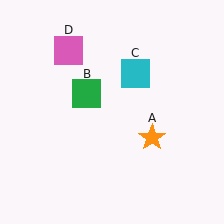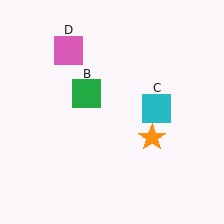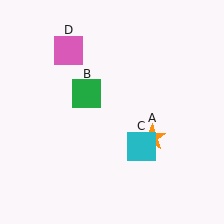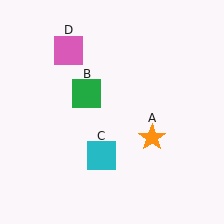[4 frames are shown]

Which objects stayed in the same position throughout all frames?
Orange star (object A) and green square (object B) and pink square (object D) remained stationary.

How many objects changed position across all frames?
1 object changed position: cyan square (object C).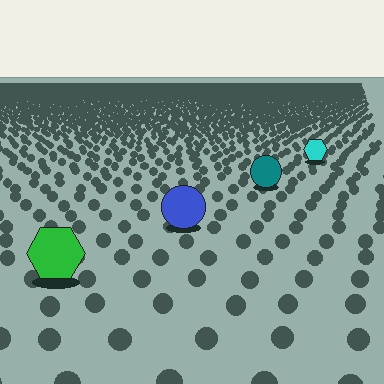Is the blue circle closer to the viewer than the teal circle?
Yes. The blue circle is closer — you can tell from the texture gradient: the ground texture is coarser near it.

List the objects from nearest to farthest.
From nearest to farthest: the green hexagon, the blue circle, the teal circle, the cyan hexagon.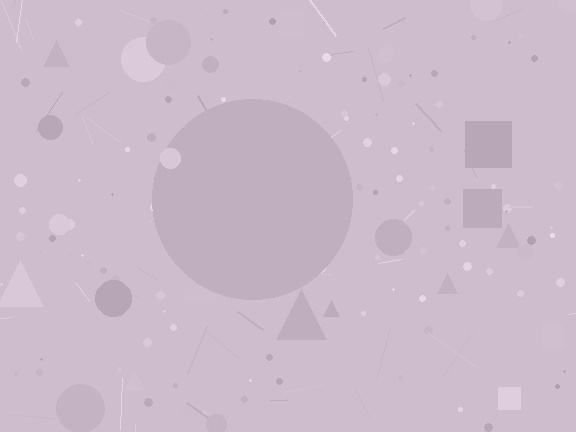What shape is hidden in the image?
A circle is hidden in the image.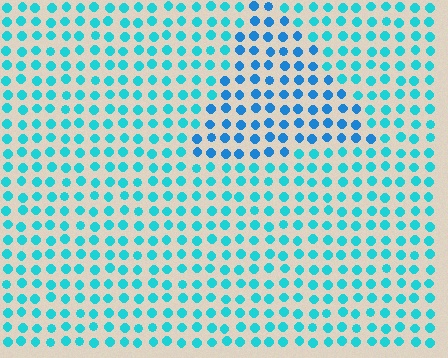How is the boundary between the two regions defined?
The boundary is defined purely by a slight shift in hue (about 25 degrees). Spacing, size, and orientation are identical on both sides.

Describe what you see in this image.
The image is filled with small cyan elements in a uniform arrangement. A triangle-shaped region is visible where the elements are tinted to a slightly different hue, forming a subtle color boundary.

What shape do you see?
I see a triangle.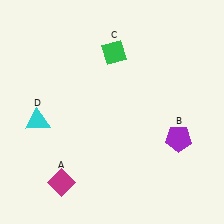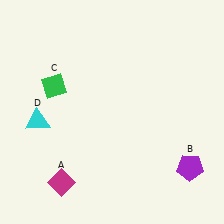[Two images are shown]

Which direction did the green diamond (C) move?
The green diamond (C) moved left.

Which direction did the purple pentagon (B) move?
The purple pentagon (B) moved down.